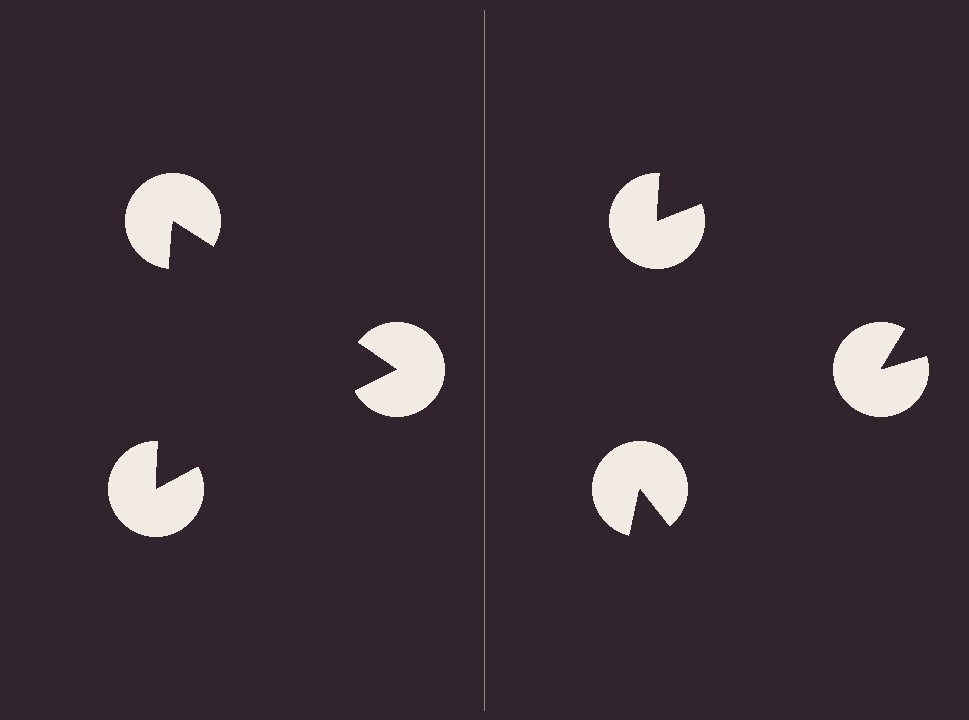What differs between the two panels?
The pac-man discs are positioned identically on both sides; only the wedge orientations differ. On the left they align to a triangle; on the right they are misaligned.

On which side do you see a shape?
An illusory triangle appears on the left side. On the right side the wedge cuts are rotated, so no coherent shape forms.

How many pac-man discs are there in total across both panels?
6 — 3 on each side.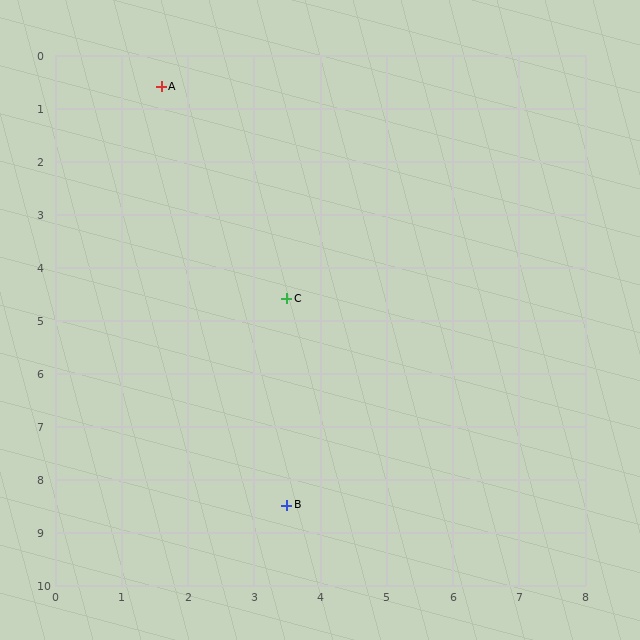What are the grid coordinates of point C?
Point C is at approximately (3.5, 4.6).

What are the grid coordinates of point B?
Point B is at approximately (3.5, 8.5).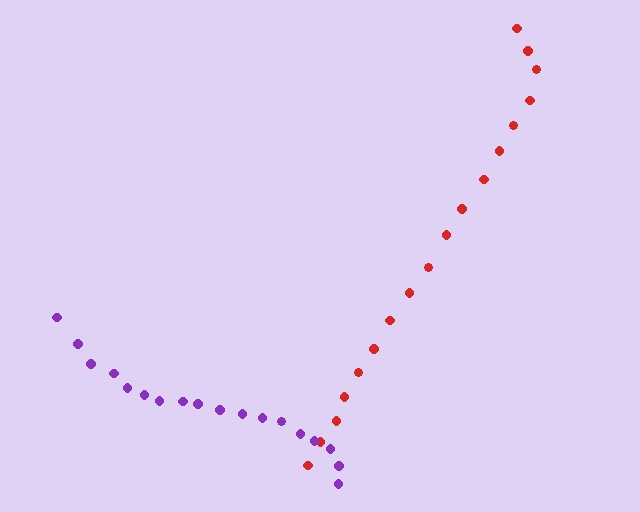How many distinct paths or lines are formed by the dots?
There are 2 distinct paths.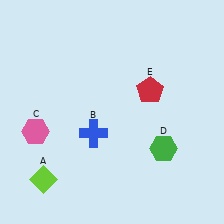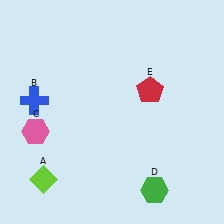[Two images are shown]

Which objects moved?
The objects that moved are: the blue cross (B), the green hexagon (D).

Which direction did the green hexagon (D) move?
The green hexagon (D) moved down.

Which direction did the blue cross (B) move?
The blue cross (B) moved left.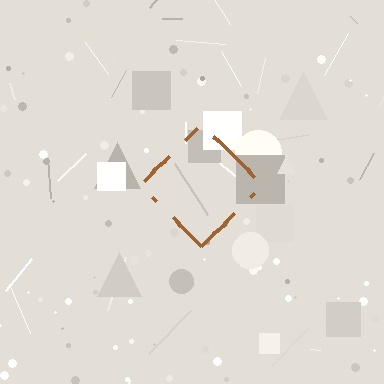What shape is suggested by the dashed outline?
The dashed outline suggests a diamond.